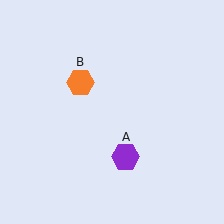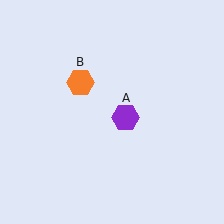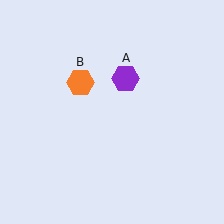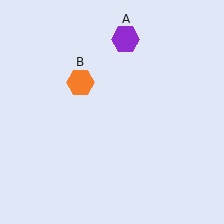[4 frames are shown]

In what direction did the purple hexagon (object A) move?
The purple hexagon (object A) moved up.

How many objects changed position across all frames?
1 object changed position: purple hexagon (object A).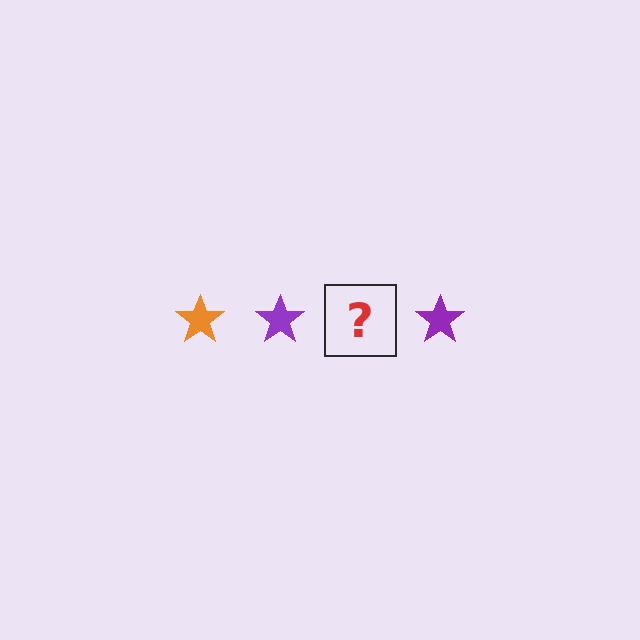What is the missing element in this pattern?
The missing element is an orange star.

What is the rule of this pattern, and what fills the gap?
The rule is that the pattern cycles through orange, purple stars. The gap should be filled with an orange star.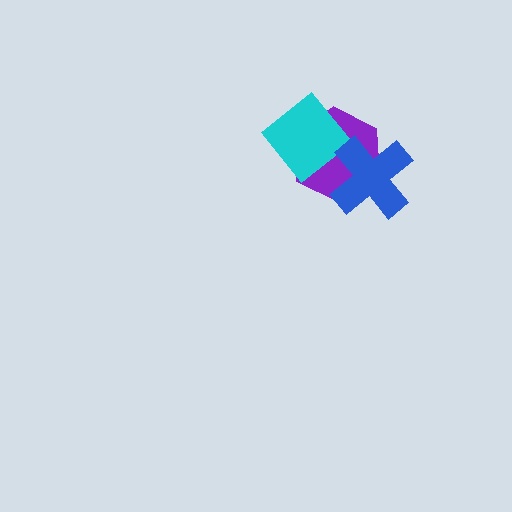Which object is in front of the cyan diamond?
The blue cross is in front of the cyan diamond.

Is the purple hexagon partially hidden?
Yes, it is partially covered by another shape.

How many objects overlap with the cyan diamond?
2 objects overlap with the cyan diamond.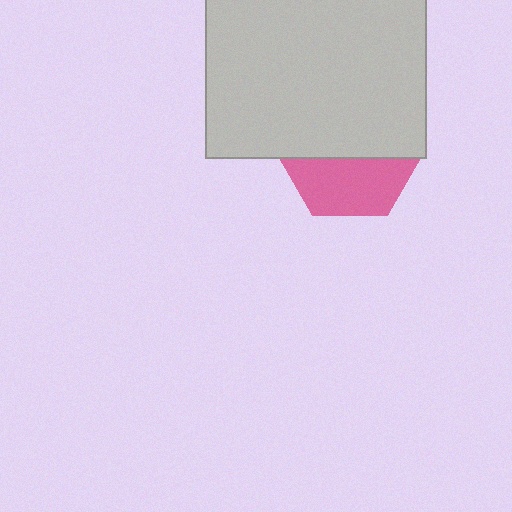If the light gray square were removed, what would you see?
You would see the complete pink hexagon.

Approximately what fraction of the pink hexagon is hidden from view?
Roughly 60% of the pink hexagon is hidden behind the light gray square.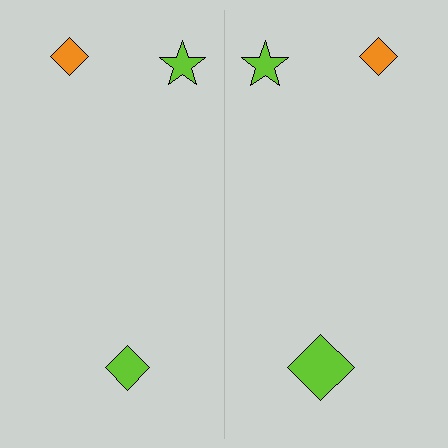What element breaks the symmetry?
The lime diamond on the right side has a different size than its mirror counterpart.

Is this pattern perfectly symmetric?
No, the pattern is not perfectly symmetric. The lime diamond on the right side has a different size than its mirror counterpart.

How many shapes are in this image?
There are 6 shapes in this image.